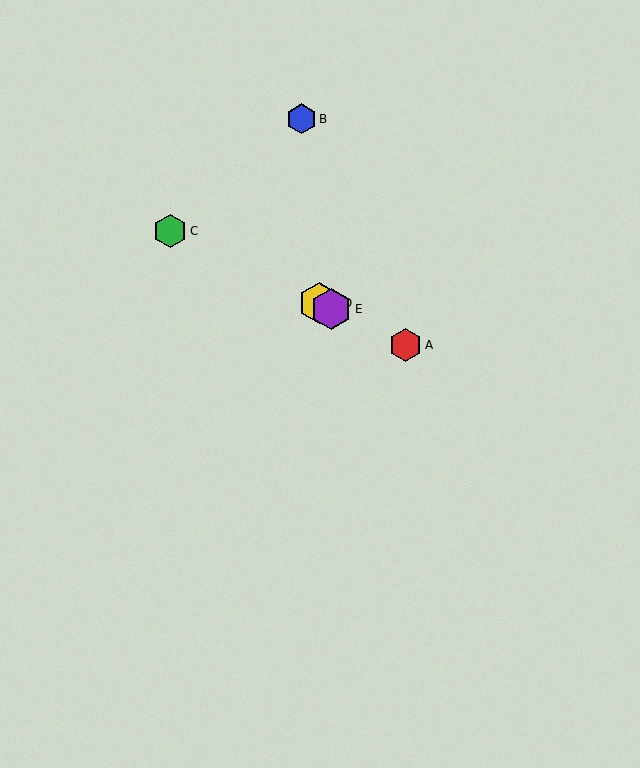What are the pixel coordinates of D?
Object D is at (319, 303).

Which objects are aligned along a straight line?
Objects A, C, D, E are aligned along a straight line.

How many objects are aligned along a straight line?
4 objects (A, C, D, E) are aligned along a straight line.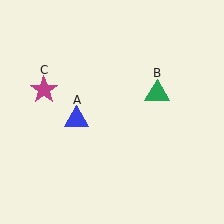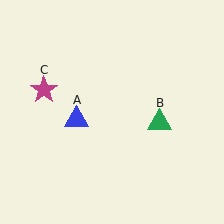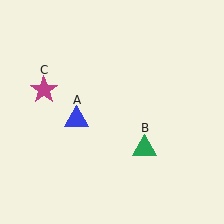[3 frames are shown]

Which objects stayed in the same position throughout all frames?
Blue triangle (object A) and magenta star (object C) remained stationary.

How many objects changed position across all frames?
1 object changed position: green triangle (object B).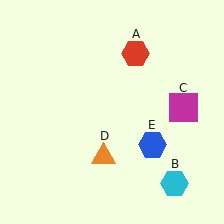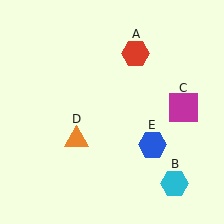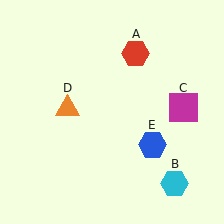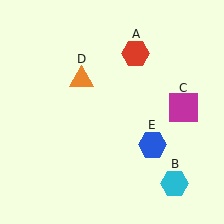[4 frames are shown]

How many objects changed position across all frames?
1 object changed position: orange triangle (object D).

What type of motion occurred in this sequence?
The orange triangle (object D) rotated clockwise around the center of the scene.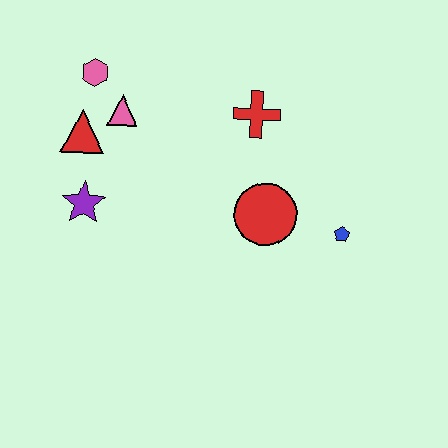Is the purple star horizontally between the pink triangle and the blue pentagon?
No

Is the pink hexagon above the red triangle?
Yes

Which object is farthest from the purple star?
The blue pentagon is farthest from the purple star.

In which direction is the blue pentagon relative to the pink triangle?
The blue pentagon is to the right of the pink triangle.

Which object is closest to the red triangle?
The pink triangle is closest to the red triangle.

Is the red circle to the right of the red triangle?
Yes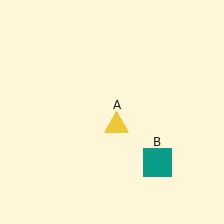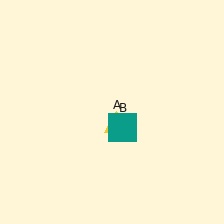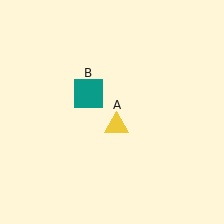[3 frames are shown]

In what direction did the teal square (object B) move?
The teal square (object B) moved up and to the left.